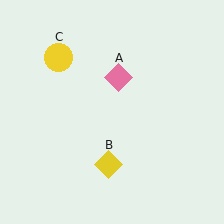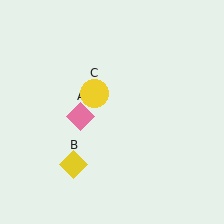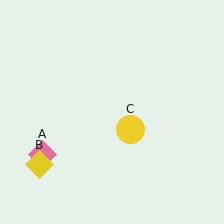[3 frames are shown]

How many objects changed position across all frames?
3 objects changed position: pink diamond (object A), yellow diamond (object B), yellow circle (object C).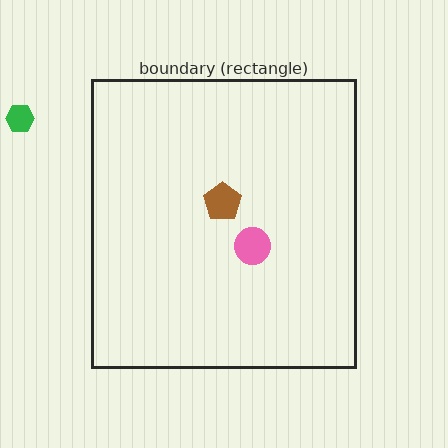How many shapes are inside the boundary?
2 inside, 1 outside.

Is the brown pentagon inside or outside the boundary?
Inside.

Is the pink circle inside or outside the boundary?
Inside.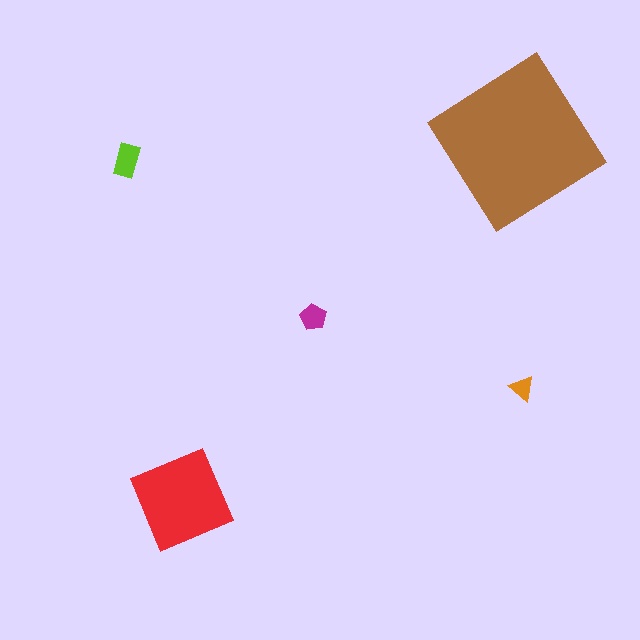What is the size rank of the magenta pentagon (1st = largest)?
4th.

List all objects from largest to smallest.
The brown diamond, the red diamond, the lime rectangle, the magenta pentagon, the orange triangle.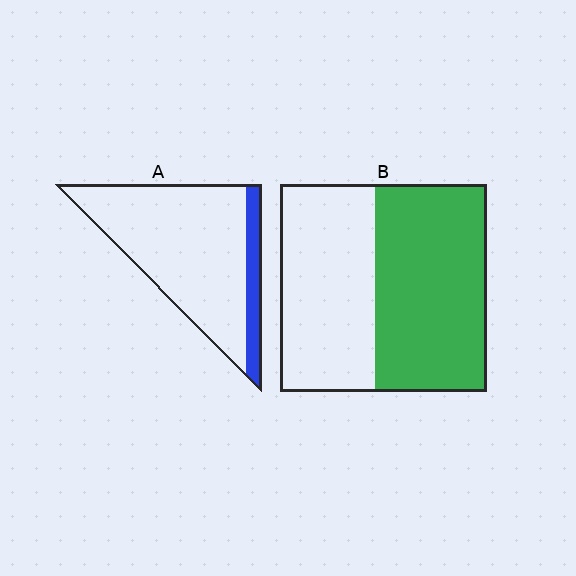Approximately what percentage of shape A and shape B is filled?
A is approximately 15% and B is approximately 55%.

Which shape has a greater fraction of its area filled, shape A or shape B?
Shape B.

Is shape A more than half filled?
No.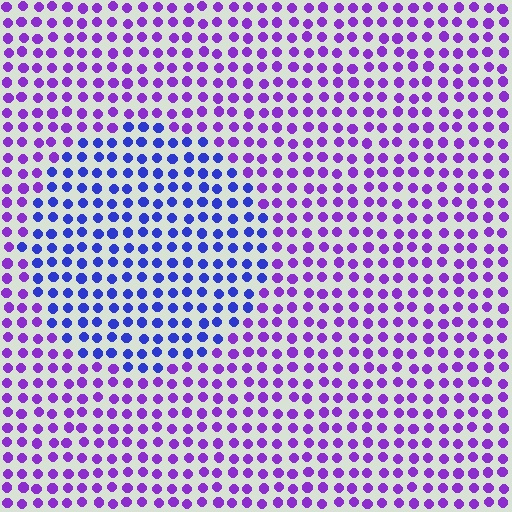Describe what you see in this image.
The image is filled with small purple elements in a uniform arrangement. A circle-shaped region is visible where the elements are tinted to a slightly different hue, forming a subtle color boundary.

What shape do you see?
I see a circle.